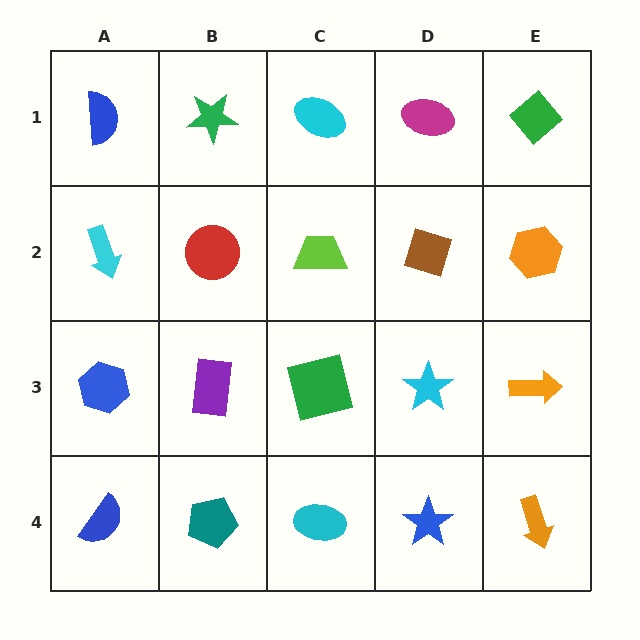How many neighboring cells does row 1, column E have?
2.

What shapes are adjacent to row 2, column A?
A blue semicircle (row 1, column A), a blue hexagon (row 3, column A), a red circle (row 2, column B).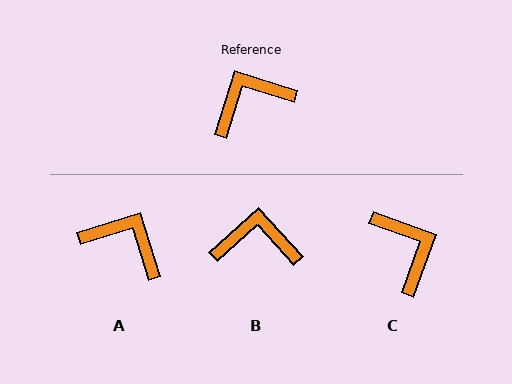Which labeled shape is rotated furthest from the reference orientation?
C, about 92 degrees away.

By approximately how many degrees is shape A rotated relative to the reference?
Approximately 55 degrees clockwise.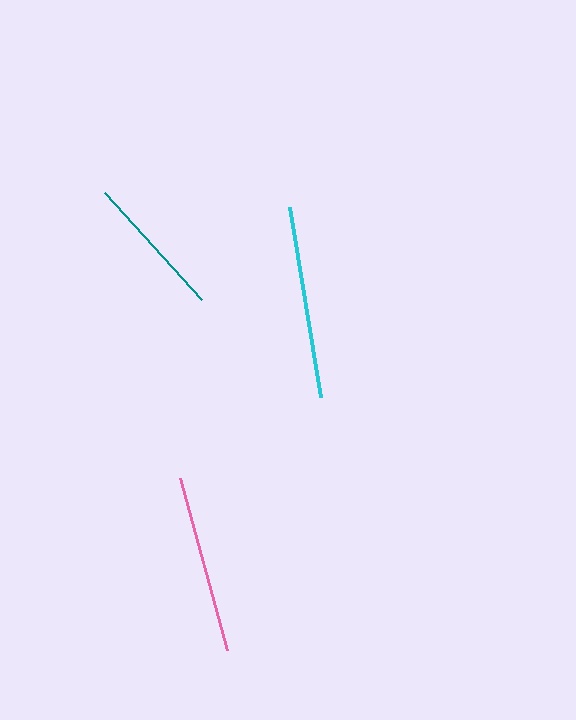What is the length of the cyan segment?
The cyan segment is approximately 193 pixels long.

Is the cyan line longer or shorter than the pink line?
The cyan line is longer than the pink line.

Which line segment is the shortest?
The teal line is the shortest at approximately 145 pixels.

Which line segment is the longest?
The cyan line is the longest at approximately 193 pixels.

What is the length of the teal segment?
The teal segment is approximately 145 pixels long.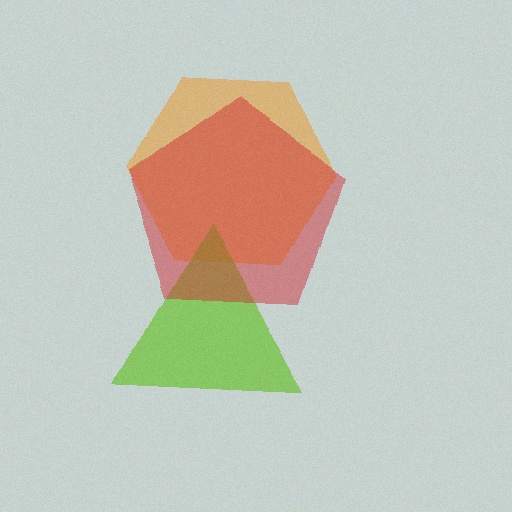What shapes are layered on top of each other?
The layered shapes are: an orange hexagon, a lime triangle, a red pentagon.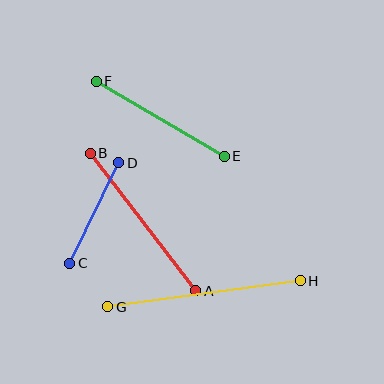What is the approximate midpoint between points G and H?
The midpoint is at approximately (204, 294) pixels.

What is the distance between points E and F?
The distance is approximately 148 pixels.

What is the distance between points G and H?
The distance is approximately 194 pixels.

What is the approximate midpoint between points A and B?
The midpoint is at approximately (143, 222) pixels.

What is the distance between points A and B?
The distance is approximately 173 pixels.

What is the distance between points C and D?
The distance is approximately 112 pixels.